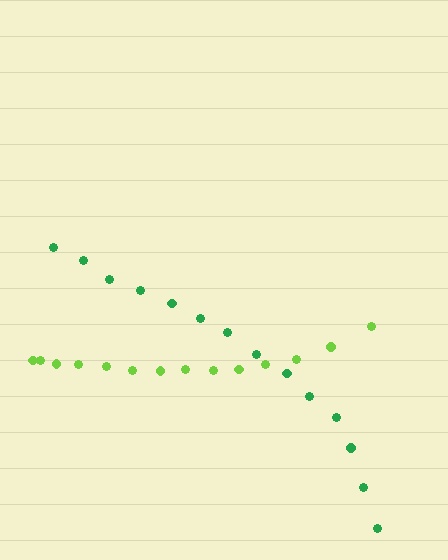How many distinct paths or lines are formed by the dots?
There are 2 distinct paths.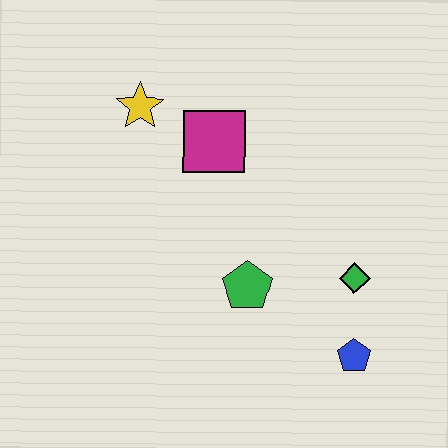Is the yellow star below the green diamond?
No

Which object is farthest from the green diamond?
The yellow star is farthest from the green diamond.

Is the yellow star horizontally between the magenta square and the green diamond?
No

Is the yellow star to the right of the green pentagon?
No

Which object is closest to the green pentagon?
The green diamond is closest to the green pentagon.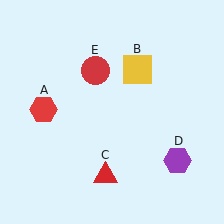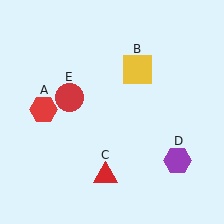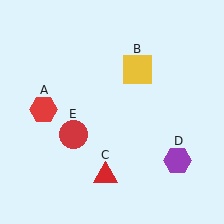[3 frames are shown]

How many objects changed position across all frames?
1 object changed position: red circle (object E).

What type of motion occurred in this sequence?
The red circle (object E) rotated counterclockwise around the center of the scene.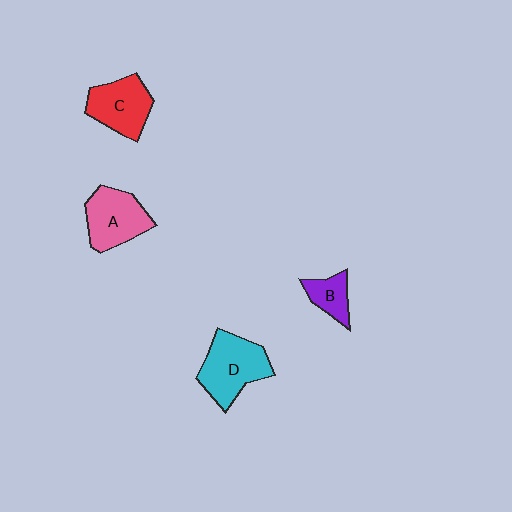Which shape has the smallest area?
Shape B (purple).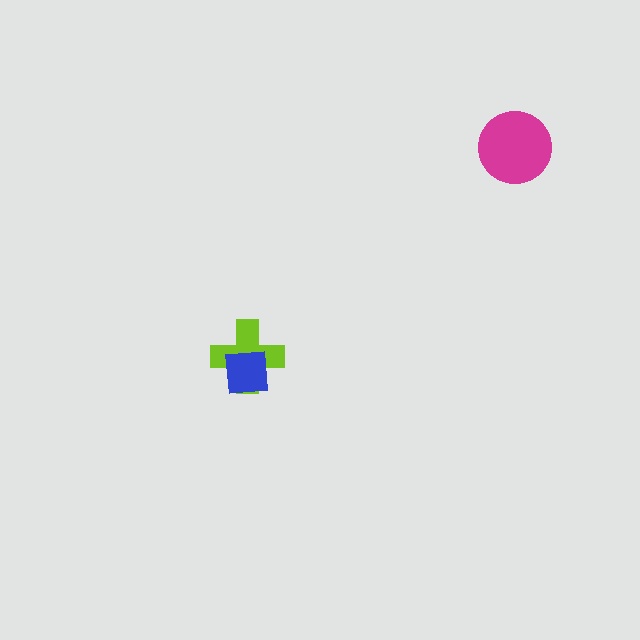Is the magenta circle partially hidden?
No, no other shape covers it.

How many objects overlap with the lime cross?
1 object overlaps with the lime cross.